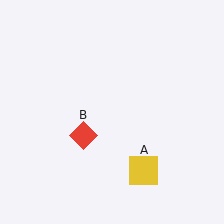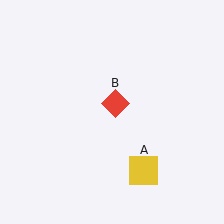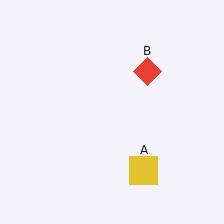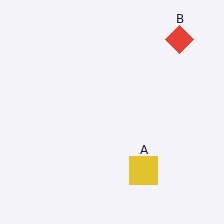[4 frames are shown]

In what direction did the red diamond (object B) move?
The red diamond (object B) moved up and to the right.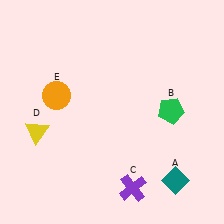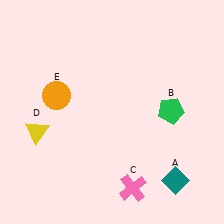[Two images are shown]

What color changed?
The cross (C) changed from purple in Image 1 to pink in Image 2.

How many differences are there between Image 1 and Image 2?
There is 1 difference between the two images.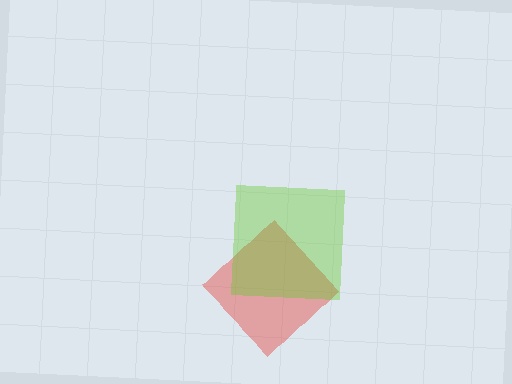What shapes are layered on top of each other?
The layered shapes are: a red diamond, a lime square.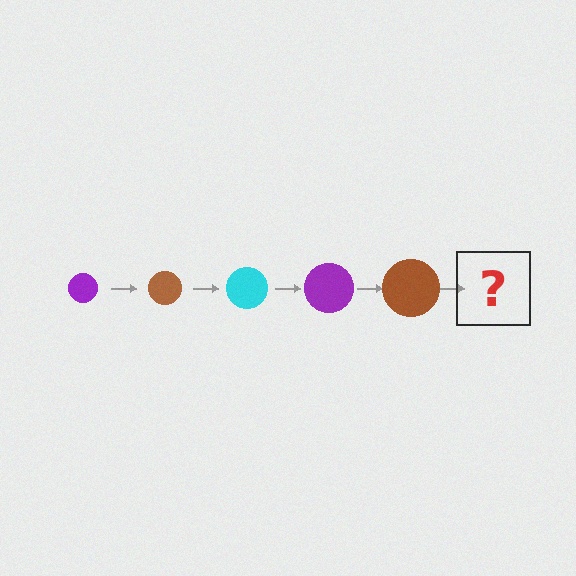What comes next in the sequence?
The next element should be a cyan circle, larger than the previous one.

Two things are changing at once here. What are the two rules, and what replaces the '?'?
The two rules are that the circle grows larger each step and the color cycles through purple, brown, and cyan. The '?' should be a cyan circle, larger than the previous one.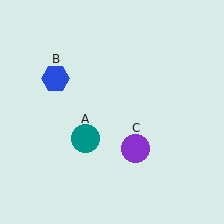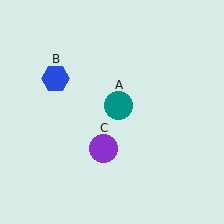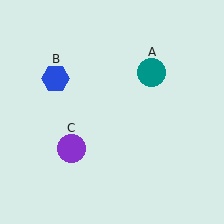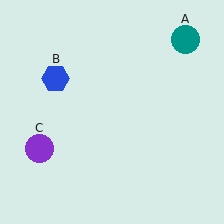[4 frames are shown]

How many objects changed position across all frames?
2 objects changed position: teal circle (object A), purple circle (object C).